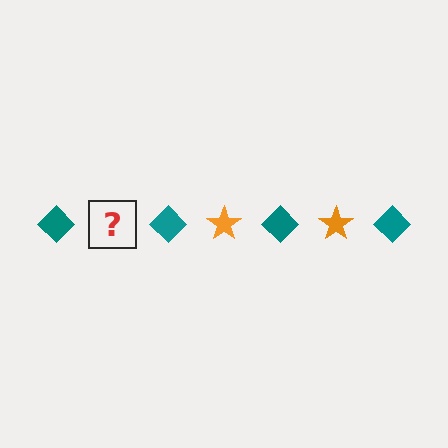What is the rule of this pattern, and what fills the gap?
The rule is that the pattern alternates between teal diamond and orange star. The gap should be filled with an orange star.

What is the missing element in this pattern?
The missing element is an orange star.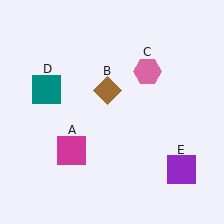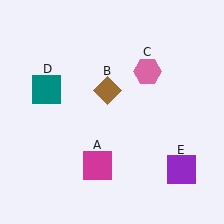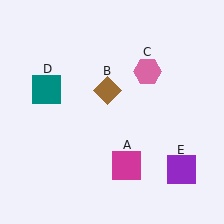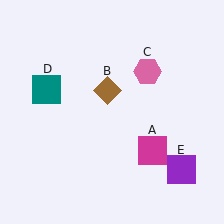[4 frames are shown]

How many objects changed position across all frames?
1 object changed position: magenta square (object A).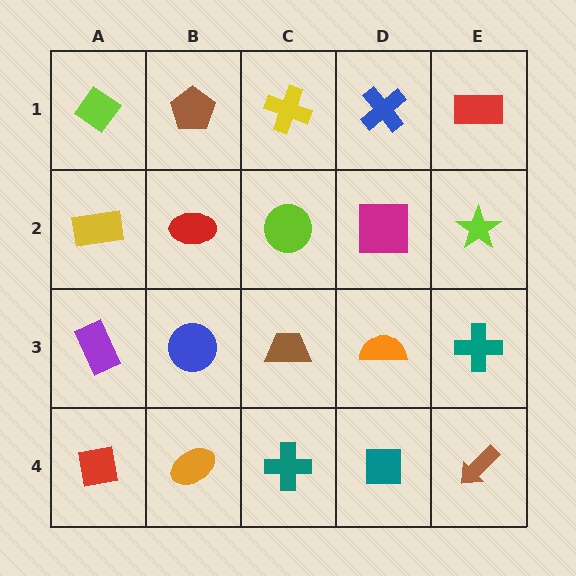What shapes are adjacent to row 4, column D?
An orange semicircle (row 3, column D), a teal cross (row 4, column C), a brown arrow (row 4, column E).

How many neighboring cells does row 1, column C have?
3.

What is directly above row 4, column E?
A teal cross.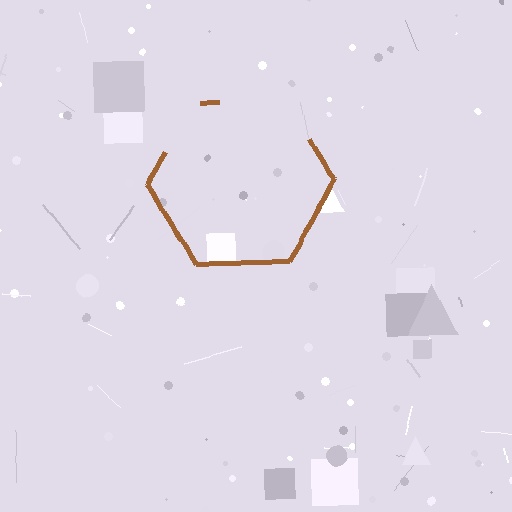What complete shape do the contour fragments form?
The contour fragments form a hexagon.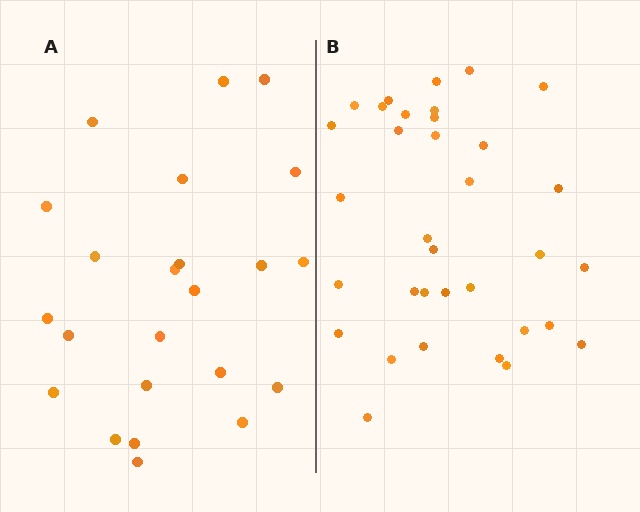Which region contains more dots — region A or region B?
Region B (the right region) has more dots.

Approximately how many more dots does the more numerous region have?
Region B has roughly 12 or so more dots than region A.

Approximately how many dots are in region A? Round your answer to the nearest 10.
About 20 dots. (The exact count is 23, which rounds to 20.)